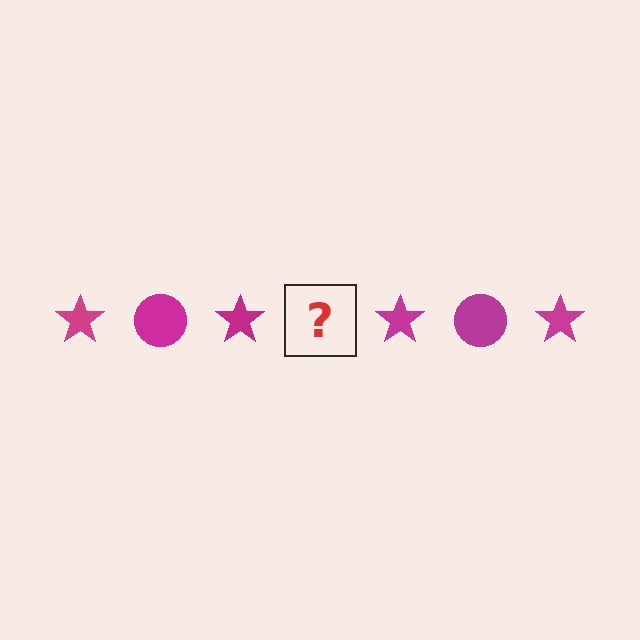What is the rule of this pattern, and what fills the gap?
The rule is that the pattern cycles through star, circle shapes in magenta. The gap should be filled with a magenta circle.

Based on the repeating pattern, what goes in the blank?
The blank should be a magenta circle.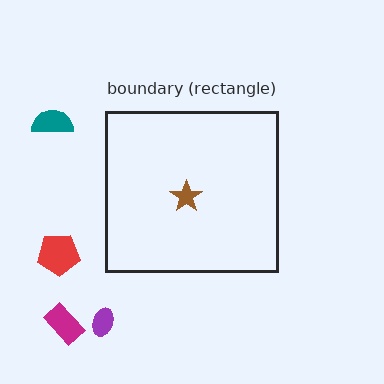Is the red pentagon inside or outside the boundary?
Outside.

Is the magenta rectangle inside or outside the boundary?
Outside.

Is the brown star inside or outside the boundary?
Inside.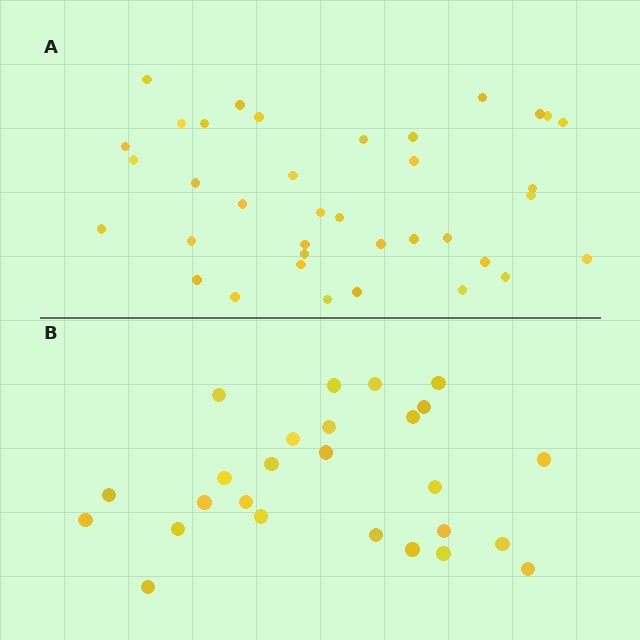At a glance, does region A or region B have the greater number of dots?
Region A (the top region) has more dots.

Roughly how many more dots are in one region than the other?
Region A has roughly 12 or so more dots than region B.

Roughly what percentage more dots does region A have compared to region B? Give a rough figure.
About 40% more.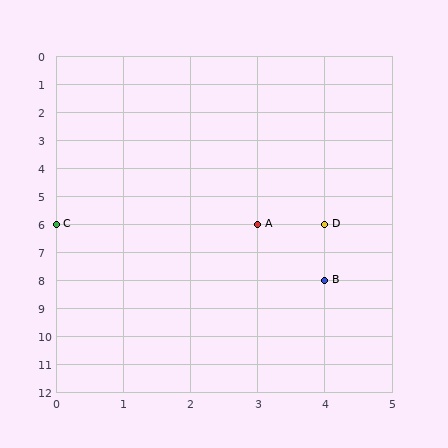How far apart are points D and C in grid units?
Points D and C are 4 columns apart.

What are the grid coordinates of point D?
Point D is at grid coordinates (4, 6).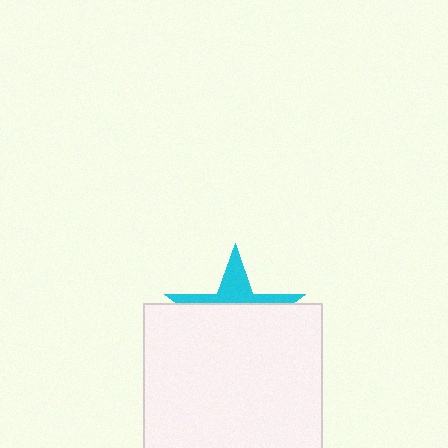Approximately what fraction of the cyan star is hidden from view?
Roughly 67% of the cyan star is hidden behind the white square.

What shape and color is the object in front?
The object in front is a white square.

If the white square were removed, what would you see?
You would see the complete cyan star.